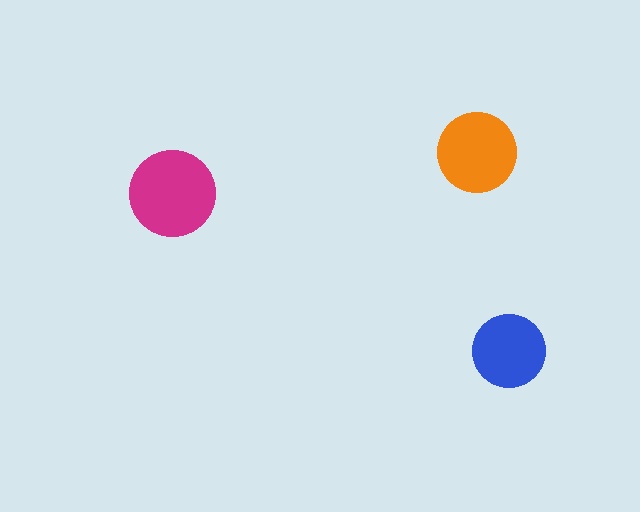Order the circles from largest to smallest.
the magenta one, the orange one, the blue one.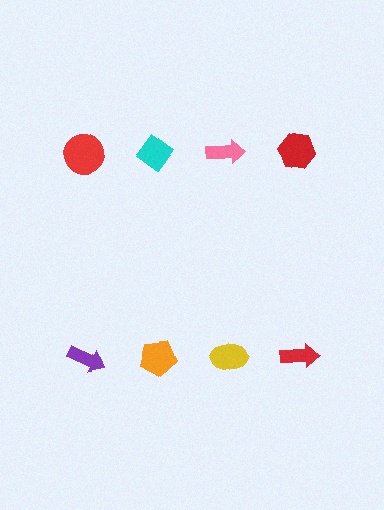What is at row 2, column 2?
An orange pentagon.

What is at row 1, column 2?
A cyan diamond.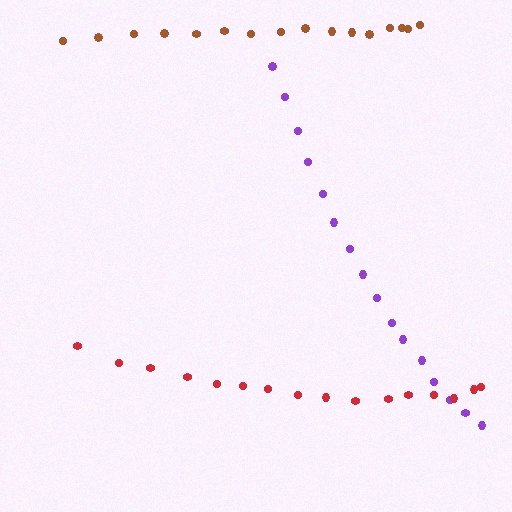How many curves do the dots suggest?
There are 3 distinct paths.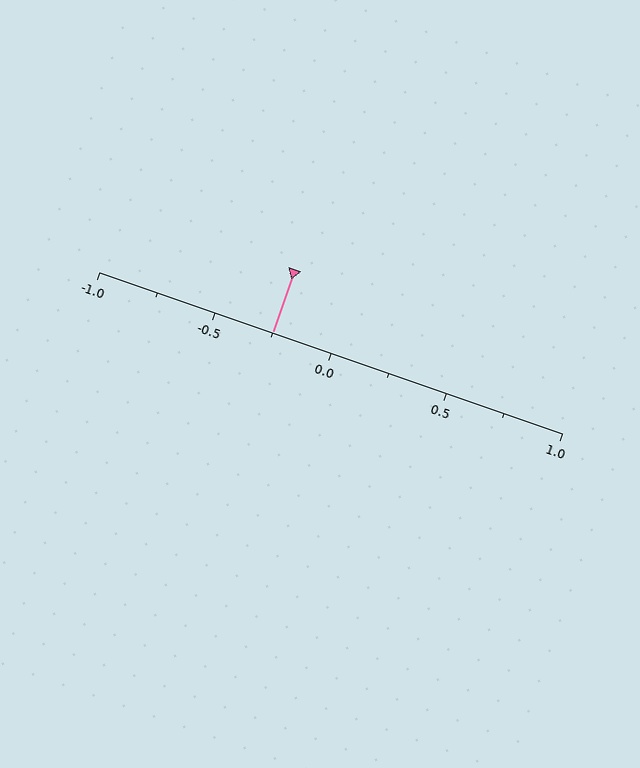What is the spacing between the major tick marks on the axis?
The major ticks are spaced 0.5 apart.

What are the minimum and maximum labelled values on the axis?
The axis runs from -1.0 to 1.0.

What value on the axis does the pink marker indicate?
The marker indicates approximately -0.25.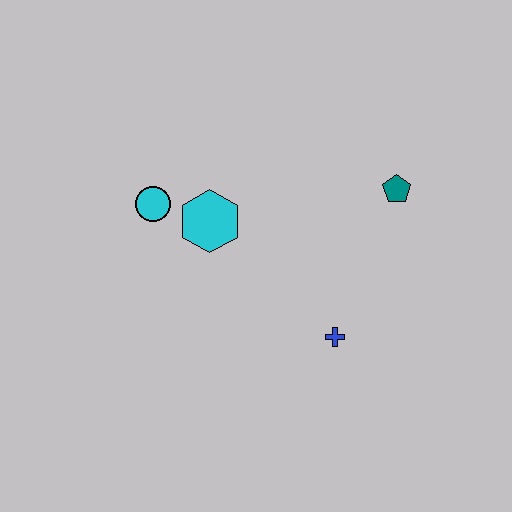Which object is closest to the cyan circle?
The cyan hexagon is closest to the cyan circle.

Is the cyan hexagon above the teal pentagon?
No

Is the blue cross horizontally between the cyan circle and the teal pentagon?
Yes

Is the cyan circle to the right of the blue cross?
No